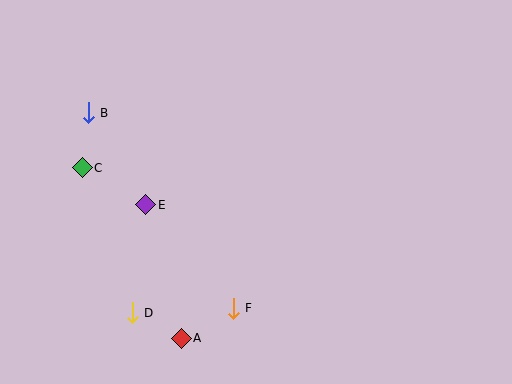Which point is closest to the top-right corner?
Point F is closest to the top-right corner.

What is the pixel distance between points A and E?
The distance between A and E is 138 pixels.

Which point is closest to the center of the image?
Point E at (146, 205) is closest to the center.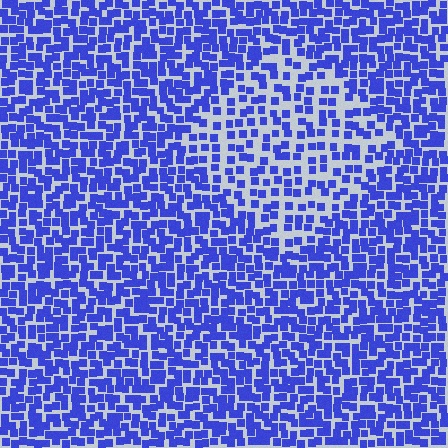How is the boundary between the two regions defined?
The boundary is defined by a change in element density (approximately 1.8x ratio). All elements are the same color, size, and shape.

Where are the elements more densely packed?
The elements are more densely packed outside the diamond boundary.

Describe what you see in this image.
The image contains small blue elements arranged at two different densities. A diamond-shaped region is visible where the elements are less densely packed than the surrounding area.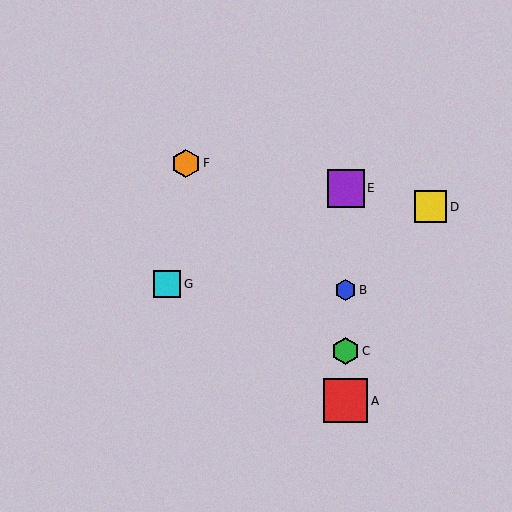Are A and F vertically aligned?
No, A is at x≈346 and F is at x≈186.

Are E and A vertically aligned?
Yes, both are at x≈346.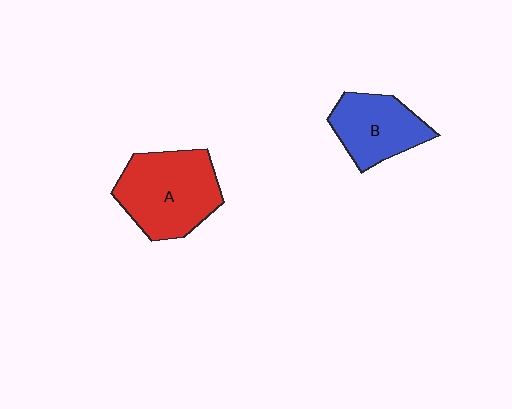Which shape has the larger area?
Shape A (red).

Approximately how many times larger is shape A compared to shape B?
Approximately 1.4 times.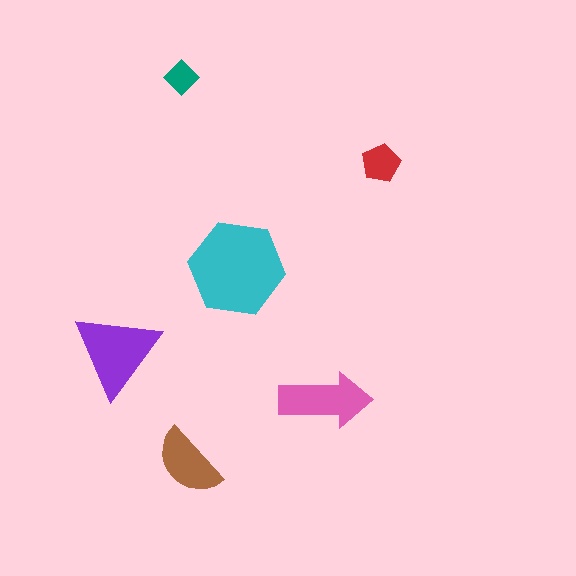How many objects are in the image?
There are 6 objects in the image.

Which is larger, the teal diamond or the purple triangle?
The purple triangle.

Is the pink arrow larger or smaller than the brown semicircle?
Larger.